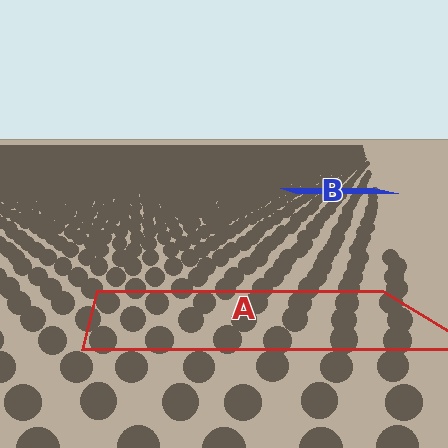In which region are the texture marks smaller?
The texture marks are smaller in region B, because it is farther away.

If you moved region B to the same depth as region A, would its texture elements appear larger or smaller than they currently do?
They would appear larger. At a closer depth, the same texture elements are projected at a bigger on-screen size.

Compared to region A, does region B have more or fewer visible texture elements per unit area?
Region B has more texture elements per unit area — they are packed more densely because it is farther away.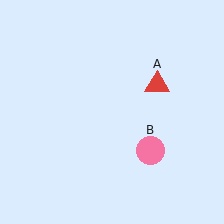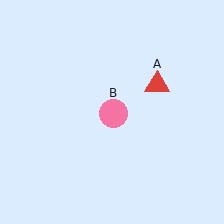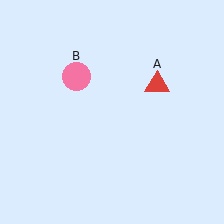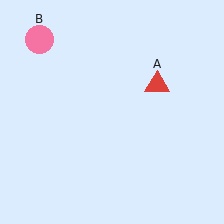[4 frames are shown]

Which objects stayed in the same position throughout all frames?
Red triangle (object A) remained stationary.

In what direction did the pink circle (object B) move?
The pink circle (object B) moved up and to the left.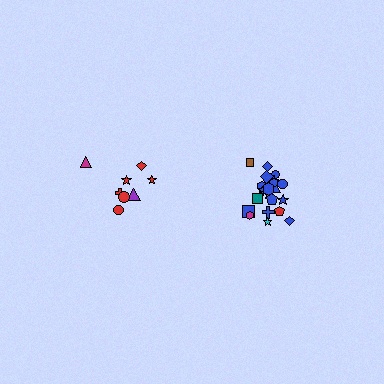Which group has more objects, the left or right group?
The right group.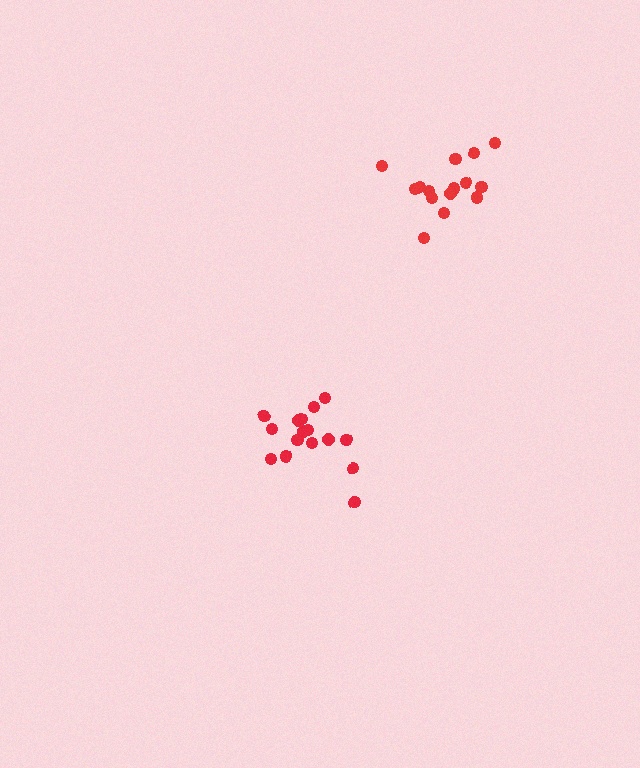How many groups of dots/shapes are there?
There are 2 groups.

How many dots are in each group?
Group 1: 16 dots, Group 2: 16 dots (32 total).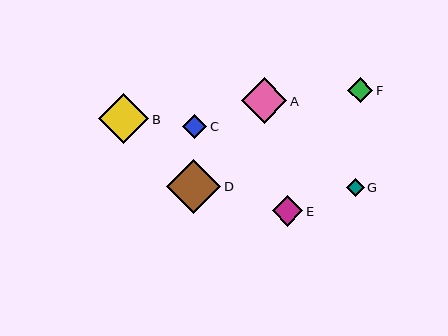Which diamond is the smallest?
Diamond G is the smallest with a size of approximately 18 pixels.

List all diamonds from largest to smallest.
From largest to smallest: D, B, A, E, F, C, G.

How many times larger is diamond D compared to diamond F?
Diamond D is approximately 2.1 times the size of diamond F.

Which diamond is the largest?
Diamond D is the largest with a size of approximately 54 pixels.